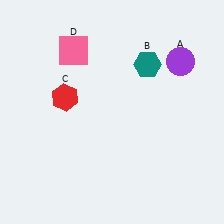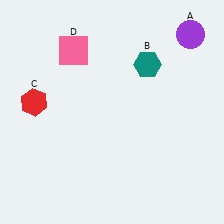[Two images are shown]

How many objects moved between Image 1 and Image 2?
2 objects moved between the two images.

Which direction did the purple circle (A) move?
The purple circle (A) moved up.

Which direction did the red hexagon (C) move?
The red hexagon (C) moved left.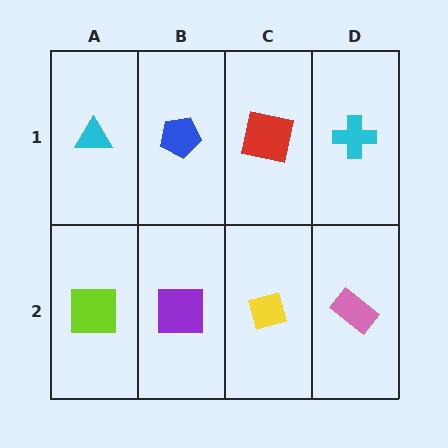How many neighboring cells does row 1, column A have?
2.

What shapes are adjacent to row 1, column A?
A lime square (row 2, column A), a blue pentagon (row 1, column B).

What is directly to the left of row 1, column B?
A cyan triangle.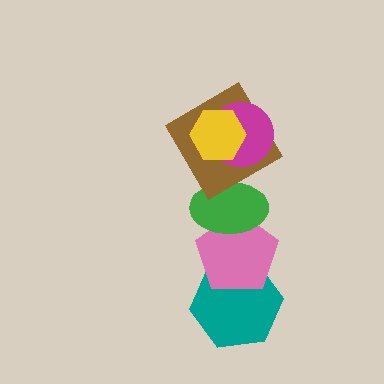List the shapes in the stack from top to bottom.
From top to bottom: the yellow hexagon, the magenta circle, the brown diamond, the green ellipse, the pink pentagon, the teal hexagon.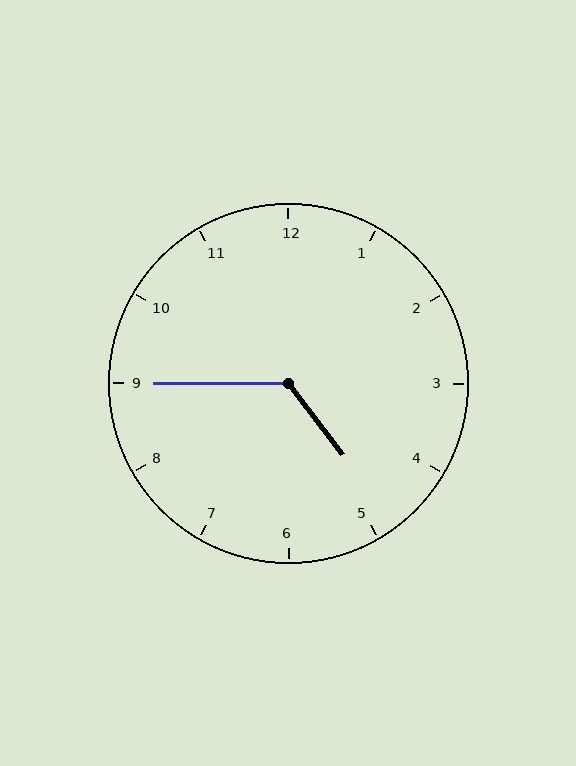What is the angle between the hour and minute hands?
Approximately 128 degrees.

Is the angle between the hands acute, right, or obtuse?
It is obtuse.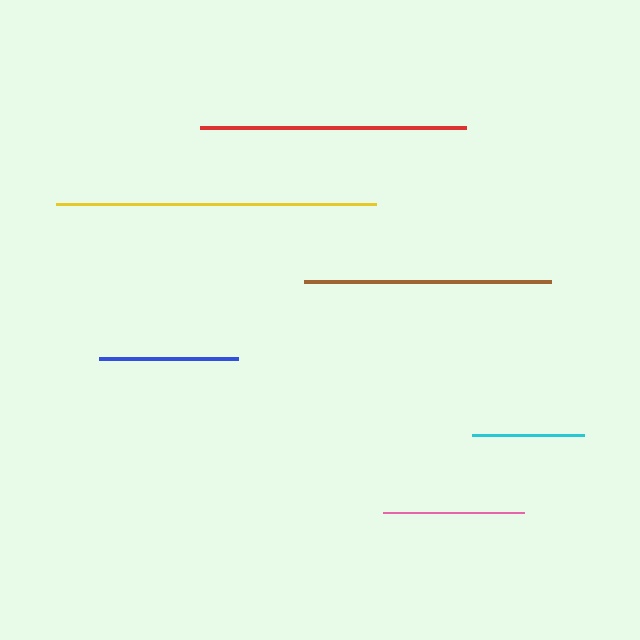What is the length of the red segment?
The red segment is approximately 265 pixels long.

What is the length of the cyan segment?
The cyan segment is approximately 113 pixels long.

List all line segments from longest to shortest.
From longest to shortest: yellow, red, brown, pink, blue, cyan.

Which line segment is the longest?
The yellow line is the longest at approximately 320 pixels.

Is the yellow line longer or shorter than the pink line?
The yellow line is longer than the pink line.